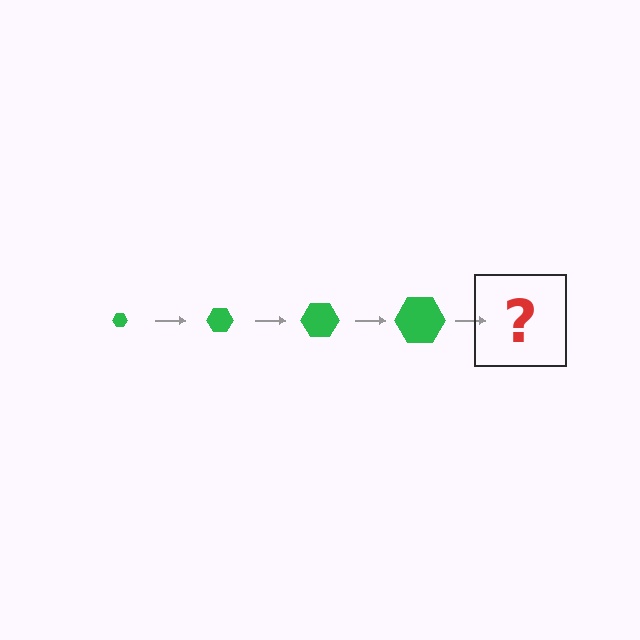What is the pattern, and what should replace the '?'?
The pattern is that the hexagon gets progressively larger each step. The '?' should be a green hexagon, larger than the previous one.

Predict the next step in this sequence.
The next step is a green hexagon, larger than the previous one.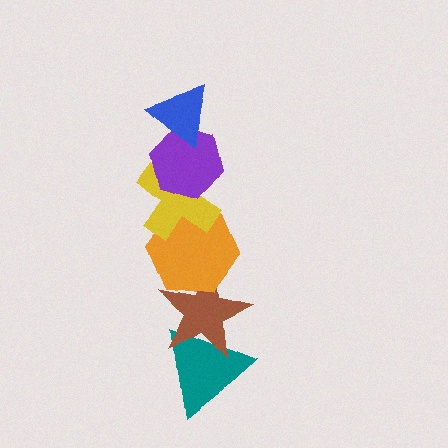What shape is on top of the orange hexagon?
The yellow cross is on top of the orange hexagon.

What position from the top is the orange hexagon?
The orange hexagon is 4th from the top.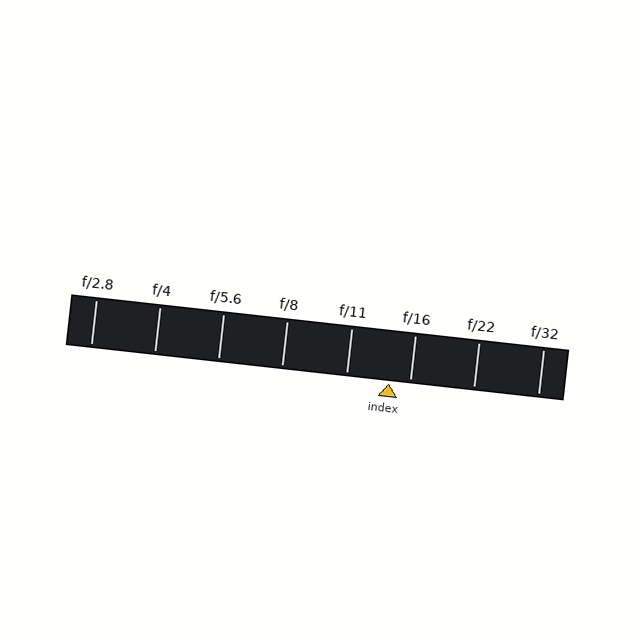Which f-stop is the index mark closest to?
The index mark is closest to f/16.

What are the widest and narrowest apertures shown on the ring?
The widest aperture shown is f/2.8 and the narrowest is f/32.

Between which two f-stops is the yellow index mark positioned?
The index mark is between f/11 and f/16.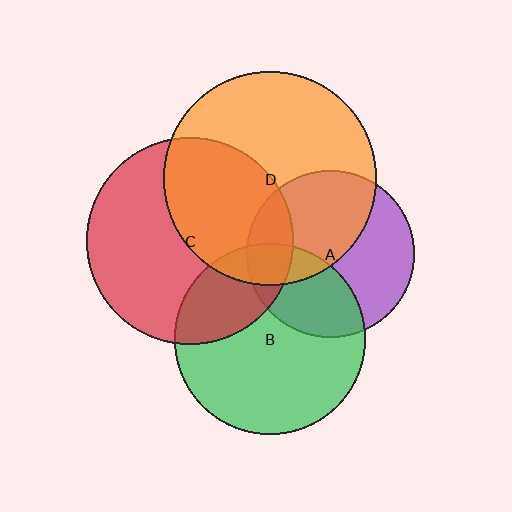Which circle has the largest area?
Circle D (orange).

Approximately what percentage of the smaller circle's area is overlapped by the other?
Approximately 40%.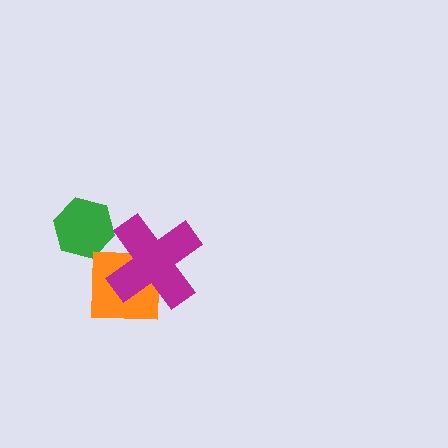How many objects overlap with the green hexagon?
0 objects overlap with the green hexagon.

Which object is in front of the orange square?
The magenta cross is in front of the orange square.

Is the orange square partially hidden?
Yes, it is partially covered by another shape.